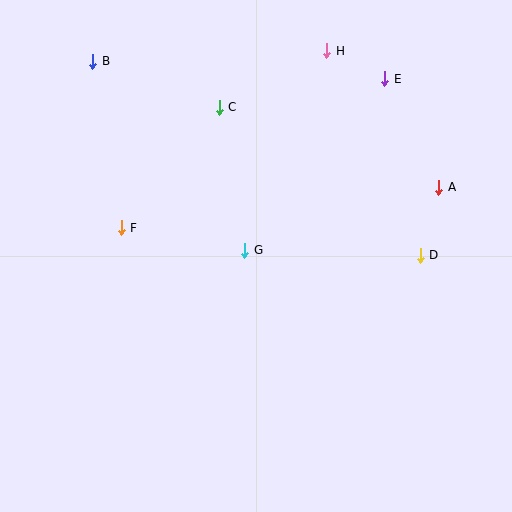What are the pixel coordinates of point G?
Point G is at (245, 250).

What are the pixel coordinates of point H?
Point H is at (327, 51).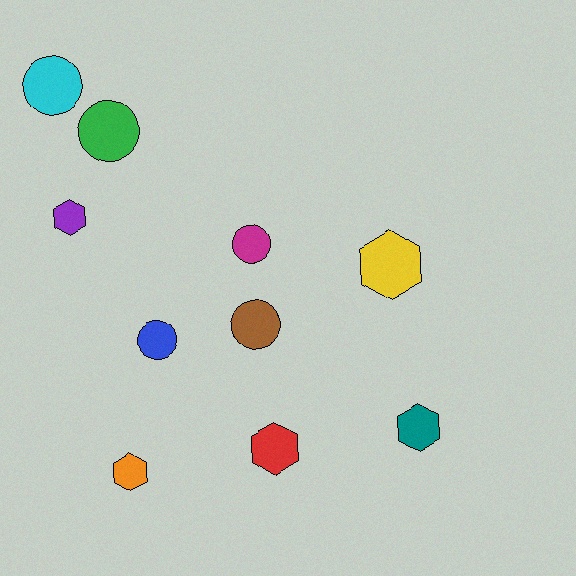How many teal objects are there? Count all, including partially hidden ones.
There is 1 teal object.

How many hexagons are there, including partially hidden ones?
There are 5 hexagons.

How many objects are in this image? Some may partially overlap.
There are 10 objects.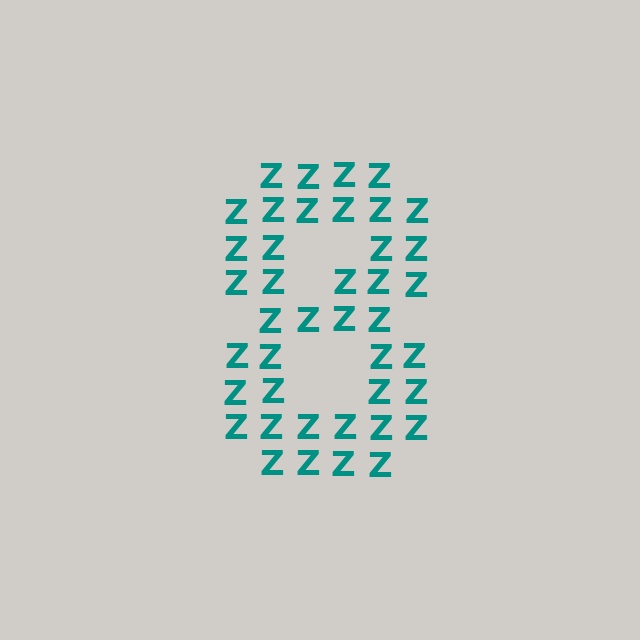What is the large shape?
The large shape is the digit 8.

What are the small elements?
The small elements are letter Z's.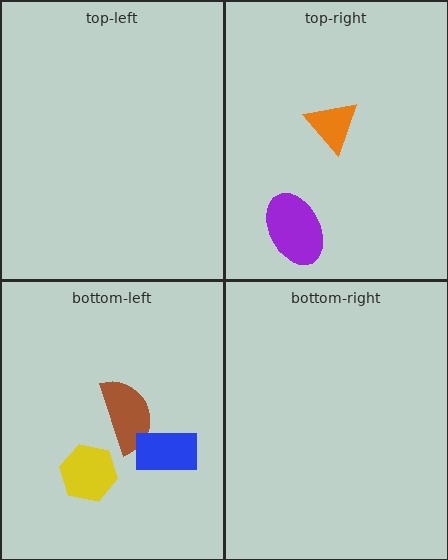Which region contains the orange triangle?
The top-right region.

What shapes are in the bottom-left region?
The brown semicircle, the blue rectangle, the yellow hexagon.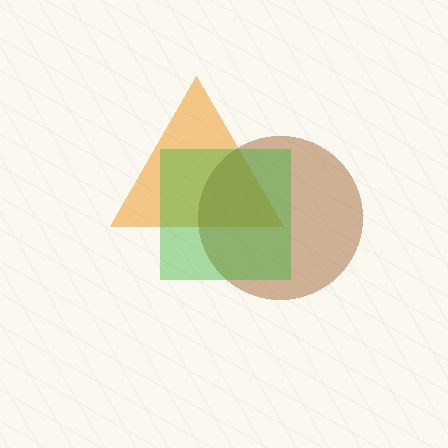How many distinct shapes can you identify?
There are 3 distinct shapes: an orange triangle, a brown circle, a green square.